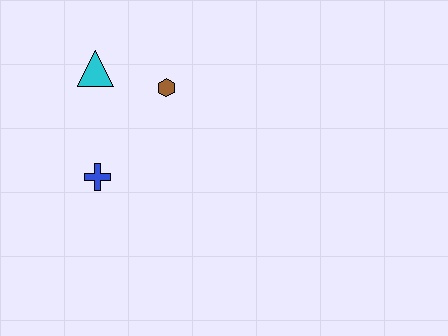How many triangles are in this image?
There is 1 triangle.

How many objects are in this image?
There are 3 objects.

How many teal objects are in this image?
There are no teal objects.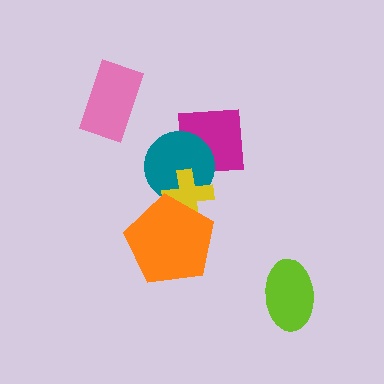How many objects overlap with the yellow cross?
3 objects overlap with the yellow cross.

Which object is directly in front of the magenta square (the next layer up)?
The teal circle is directly in front of the magenta square.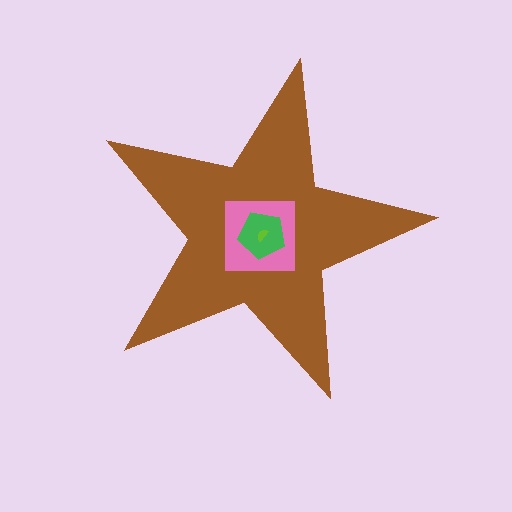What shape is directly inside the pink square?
The green pentagon.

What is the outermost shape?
The brown star.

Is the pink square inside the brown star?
Yes.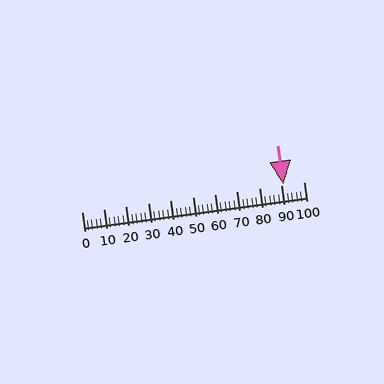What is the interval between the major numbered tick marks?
The major tick marks are spaced 10 units apart.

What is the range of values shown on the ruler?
The ruler shows values from 0 to 100.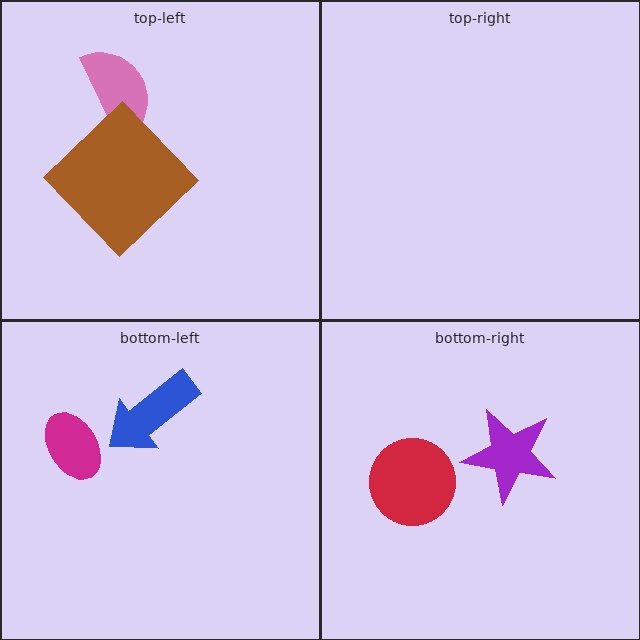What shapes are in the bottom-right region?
The purple star, the red circle.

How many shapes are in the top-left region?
2.